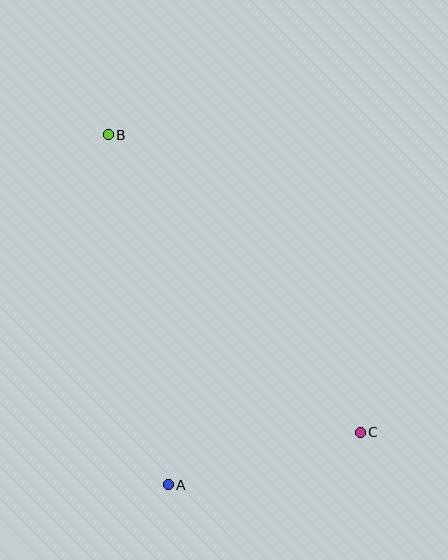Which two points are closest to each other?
Points A and C are closest to each other.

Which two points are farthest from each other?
Points B and C are farthest from each other.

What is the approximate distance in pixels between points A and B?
The distance between A and B is approximately 355 pixels.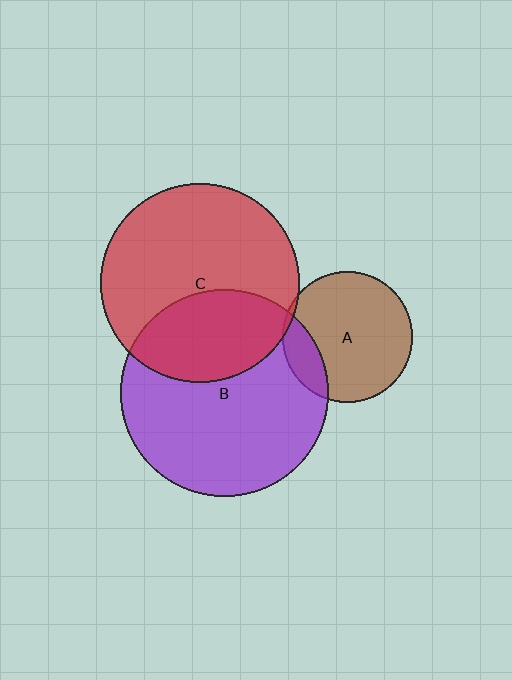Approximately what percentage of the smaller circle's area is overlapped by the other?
Approximately 35%.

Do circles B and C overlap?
Yes.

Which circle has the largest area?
Circle B (purple).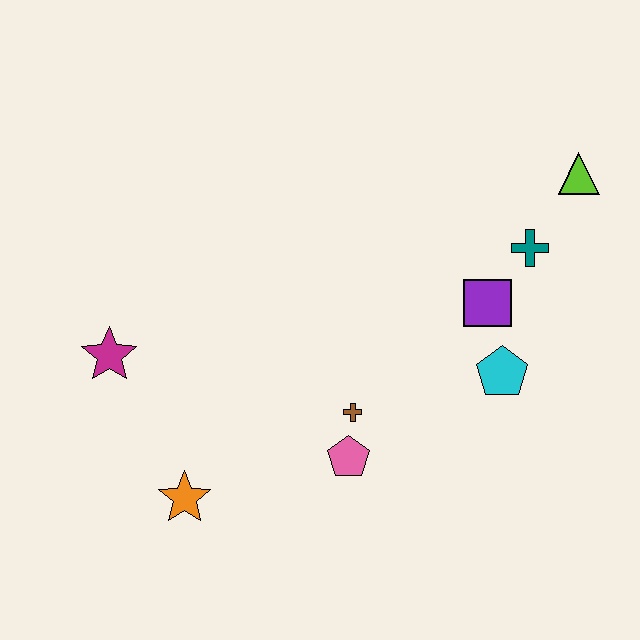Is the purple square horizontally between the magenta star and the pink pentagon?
No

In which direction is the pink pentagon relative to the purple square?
The pink pentagon is below the purple square.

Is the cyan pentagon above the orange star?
Yes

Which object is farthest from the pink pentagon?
The lime triangle is farthest from the pink pentagon.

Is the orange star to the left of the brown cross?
Yes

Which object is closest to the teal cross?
The purple square is closest to the teal cross.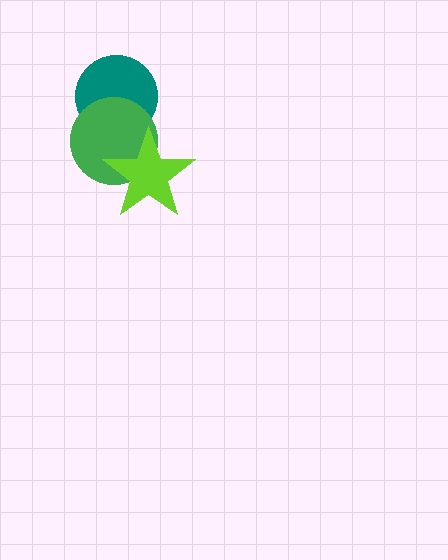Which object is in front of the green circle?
The lime star is in front of the green circle.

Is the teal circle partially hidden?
Yes, it is partially covered by another shape.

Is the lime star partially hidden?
No, no other shape covers it.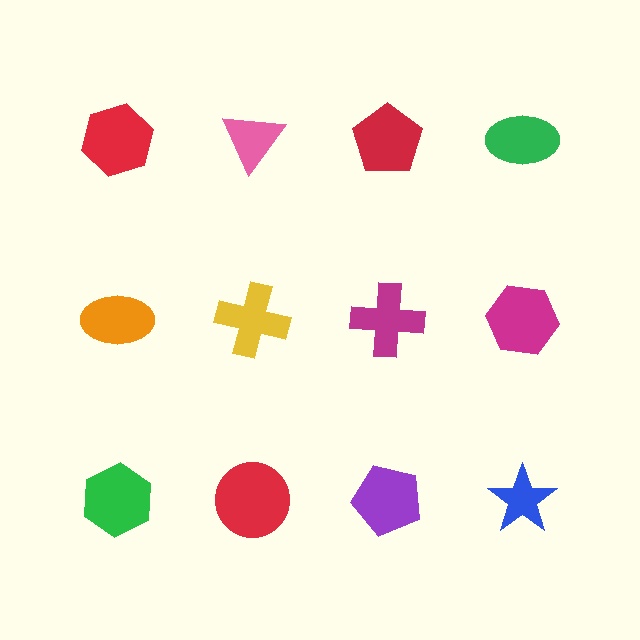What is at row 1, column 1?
A red hexagon.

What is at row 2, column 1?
An orange ellipse.